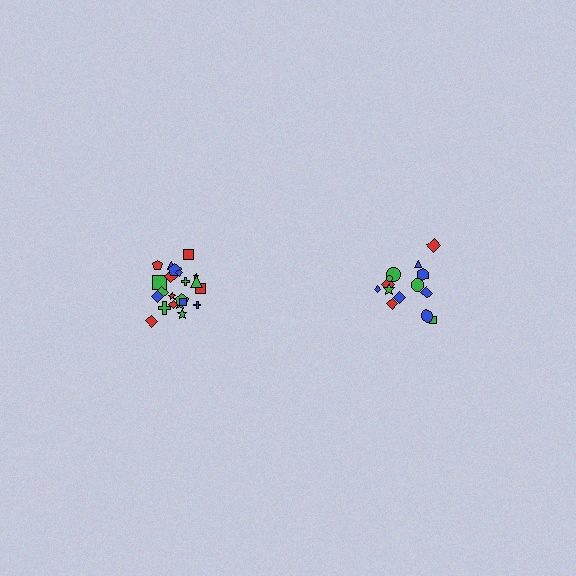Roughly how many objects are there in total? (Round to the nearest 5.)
Roughly 35 objects in total.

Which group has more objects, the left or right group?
The left group.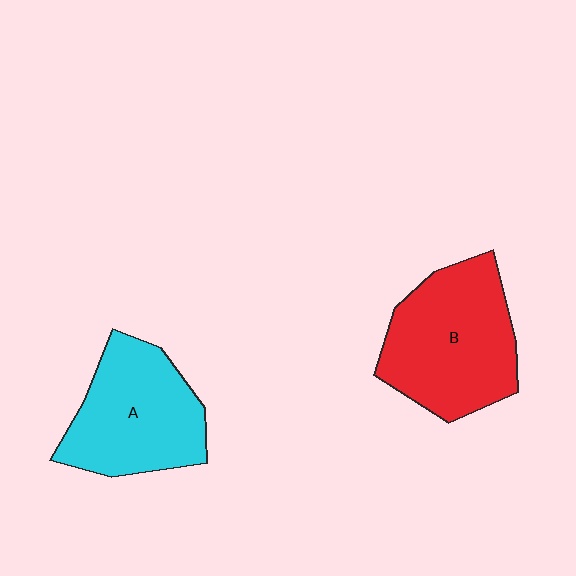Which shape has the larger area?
Shape B (red).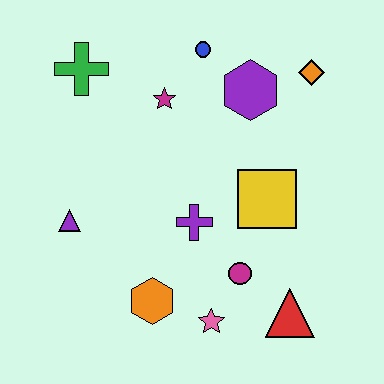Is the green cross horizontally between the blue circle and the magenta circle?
No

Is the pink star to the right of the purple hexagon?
No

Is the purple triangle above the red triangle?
Yes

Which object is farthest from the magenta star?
The red triangle is farthest from the magenta star.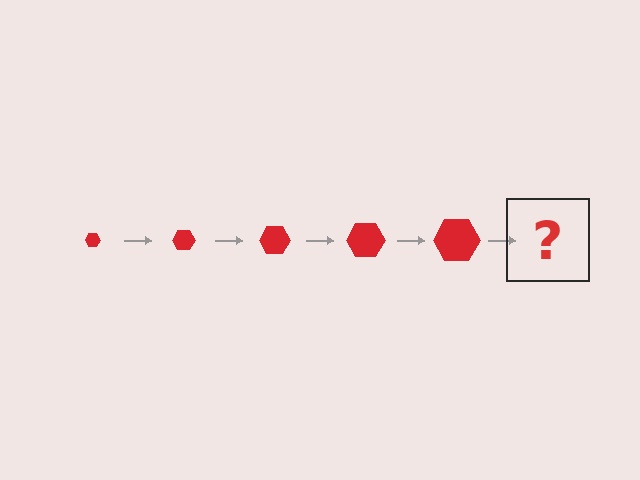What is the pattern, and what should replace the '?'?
The pattern is that the hexagon gets progressively larger each step. The '?' should be a red hexagon, larger than the previous one.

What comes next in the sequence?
The next element should be a red hexagon, larger than the previous one.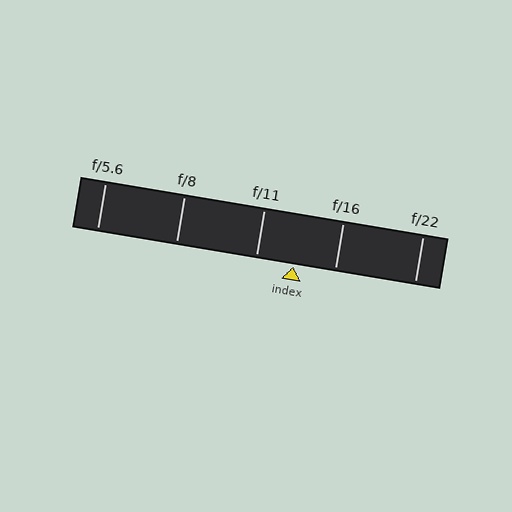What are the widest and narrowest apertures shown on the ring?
The widest aperture shown is f/5.6 and the narrowest is f/22.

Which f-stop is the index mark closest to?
The index mark is closest to f/11.